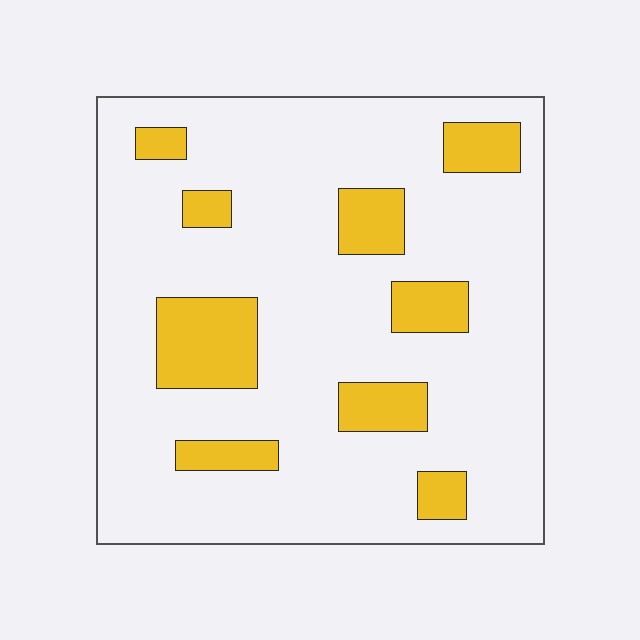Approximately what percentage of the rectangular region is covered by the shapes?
Approximately 20%.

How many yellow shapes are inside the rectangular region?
9.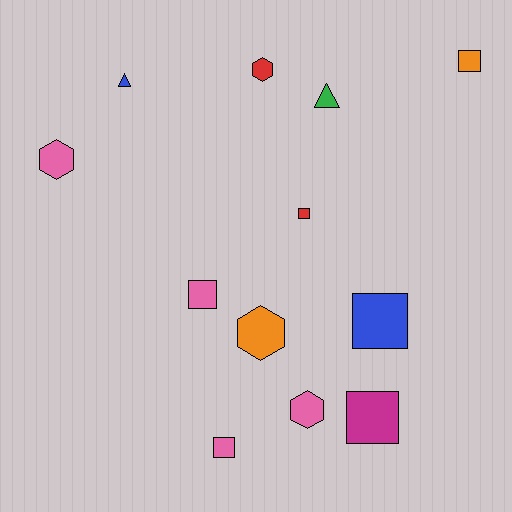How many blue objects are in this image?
There are 2 blue objects.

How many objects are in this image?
There are 12 objects.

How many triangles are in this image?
There are 2 triangles.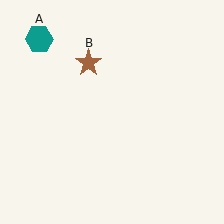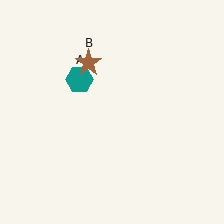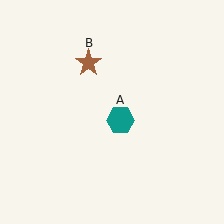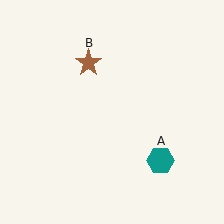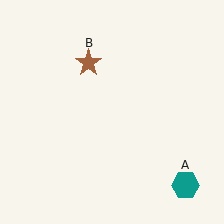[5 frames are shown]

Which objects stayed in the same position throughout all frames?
Brown star (object B) remained stationary.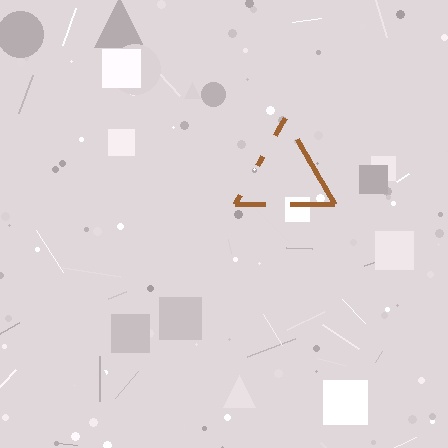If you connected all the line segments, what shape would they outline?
They would outline a triangle.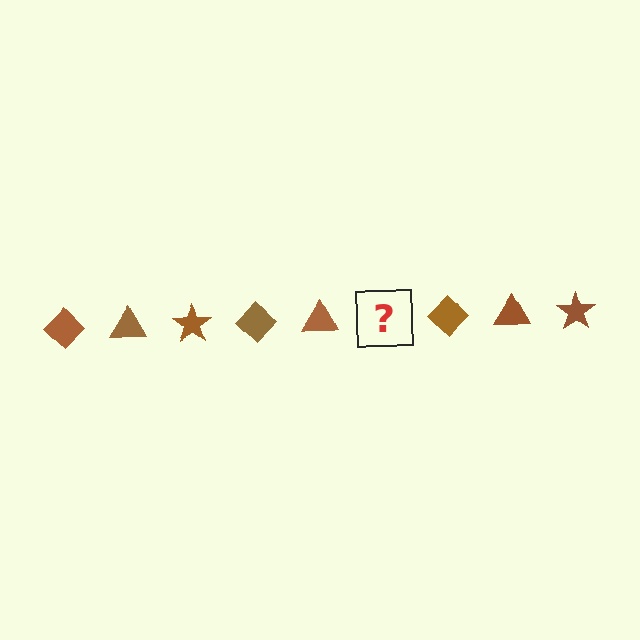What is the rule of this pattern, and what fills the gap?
The rule is that the pattern cycles through diamond, triangle, star shapes in brown. The gap should be filled with a brown star.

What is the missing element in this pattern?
The missing element is a brown star.